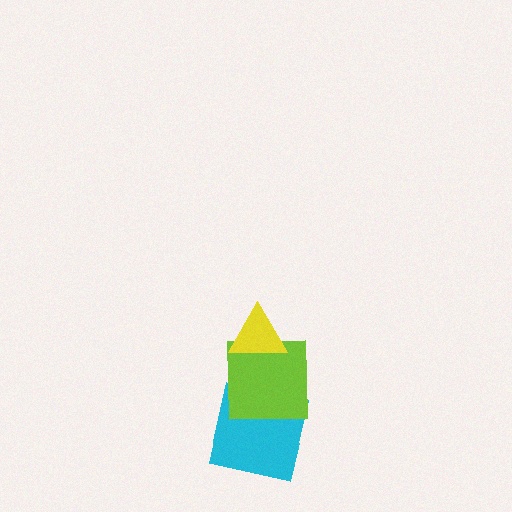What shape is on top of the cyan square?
The lime square is on top of the cyan square.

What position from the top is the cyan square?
The cyan square is 3rd from the top.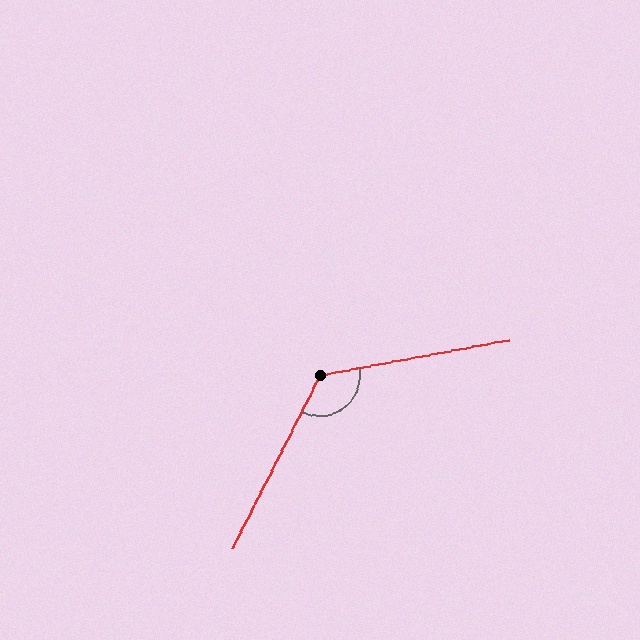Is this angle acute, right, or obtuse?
It is obtuse.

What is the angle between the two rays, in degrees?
Approximately 127 degrees.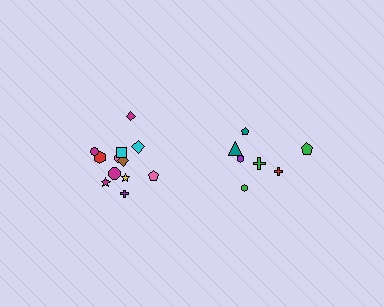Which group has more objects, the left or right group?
The left group.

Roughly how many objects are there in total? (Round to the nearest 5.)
Roughly 20 objects in total.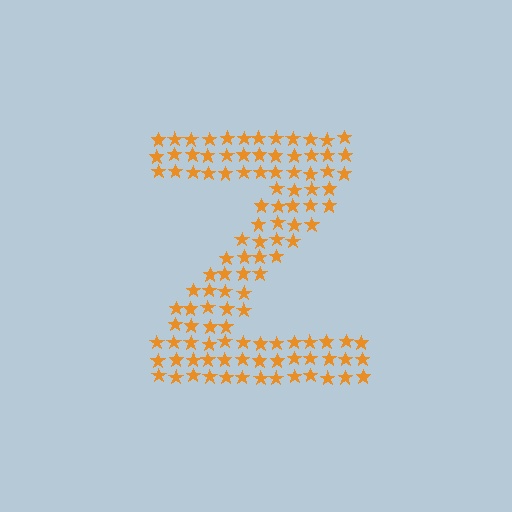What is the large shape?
The large shape is the letter Z.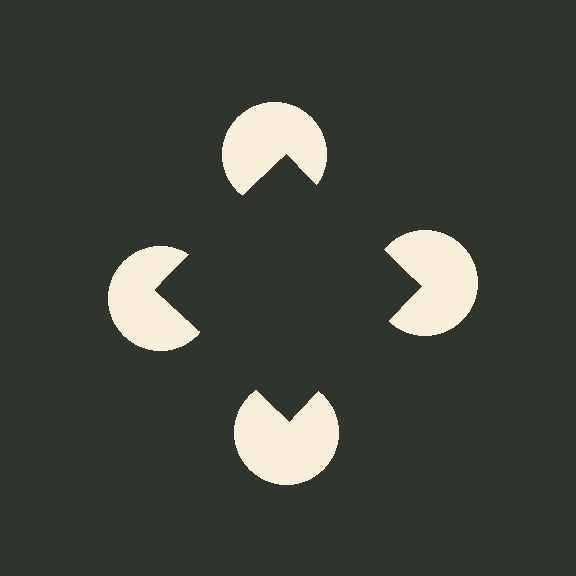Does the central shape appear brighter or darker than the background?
It typically appears slightly darker than the background, even though no actual brightness change is drawn.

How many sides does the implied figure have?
4 sides.